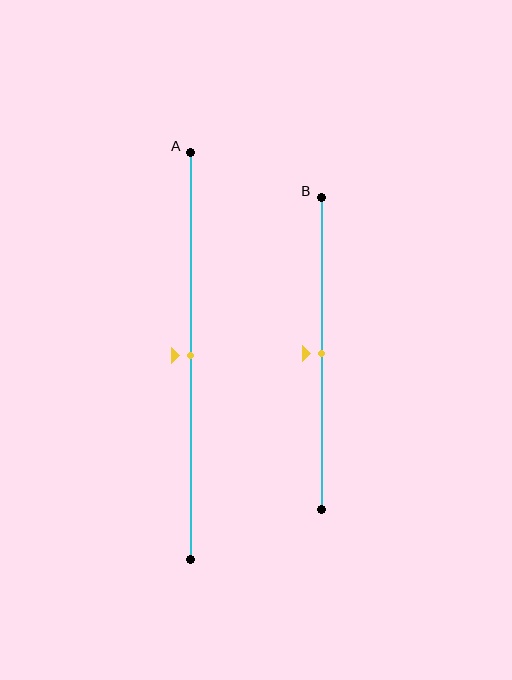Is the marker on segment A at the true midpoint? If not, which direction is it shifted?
Yes, the marker on segment A is at the true midpoint.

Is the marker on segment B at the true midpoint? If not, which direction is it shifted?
Yes, the marker on segment B is at the true midpoint.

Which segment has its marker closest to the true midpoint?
Segment A has its marker closest to the true midpoint.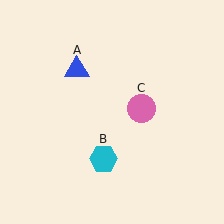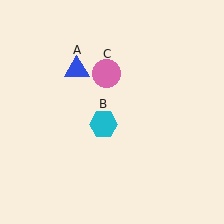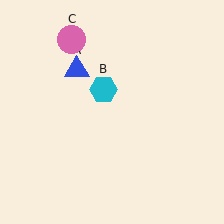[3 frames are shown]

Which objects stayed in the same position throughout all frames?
Blue triangle (object A) remained stationary.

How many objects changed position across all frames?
2 objects changed position: cyan hexagon (object B), pink circle (object C).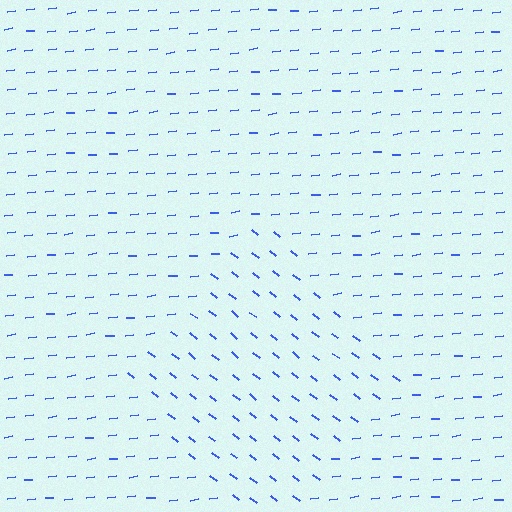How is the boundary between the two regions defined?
The boundary is defined purely by a change in line orientation (approximately 45 degrees difference). All lines are the same color and thickness.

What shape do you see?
I see a diamond.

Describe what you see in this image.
The image is filled with small blue line segments. A diamond region in the image has lines oriented differently from the surrounding lines, creating a visible texture boundary.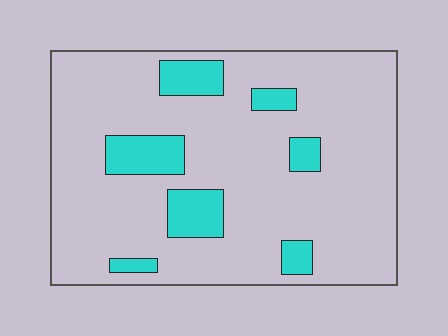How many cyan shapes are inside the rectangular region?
7.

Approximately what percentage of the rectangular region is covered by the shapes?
Approximately 15%.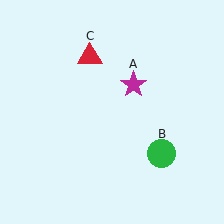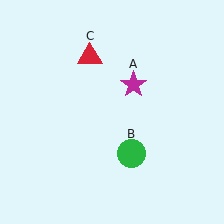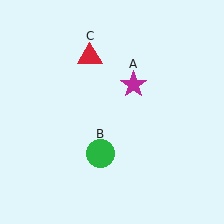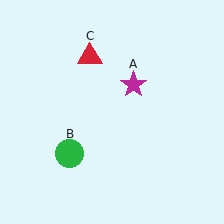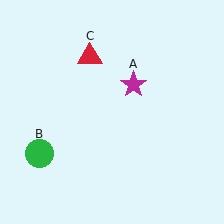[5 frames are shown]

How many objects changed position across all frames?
1 object changed position: green circle (object B).